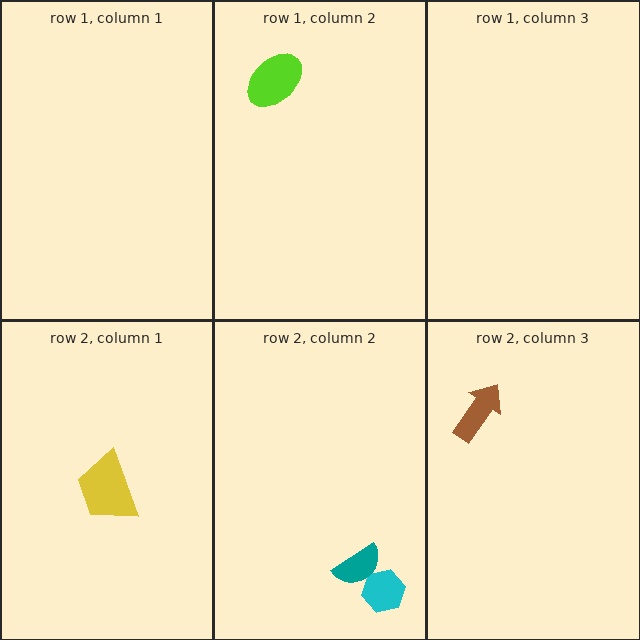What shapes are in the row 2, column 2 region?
The cyan hexagon, the teal semicircle.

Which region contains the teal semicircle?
The row 2, column 2 region.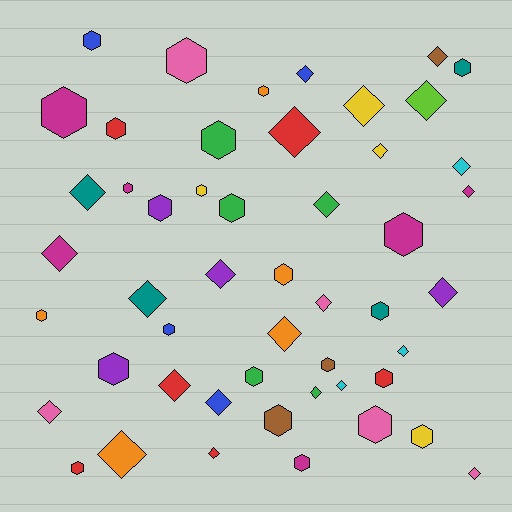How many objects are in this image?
There are 50 objects.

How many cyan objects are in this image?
There are 3 cyan objects.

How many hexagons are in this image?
There are 25 hexagons.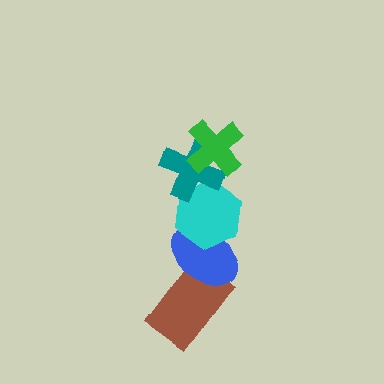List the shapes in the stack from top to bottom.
From top to bottom: the green cross, the teal cross, the cyan hexagon, the blue ellipse, the brown rectangle.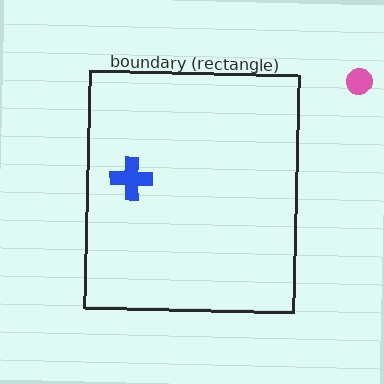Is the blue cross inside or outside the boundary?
Inside.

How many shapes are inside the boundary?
1 inside, 1 outside.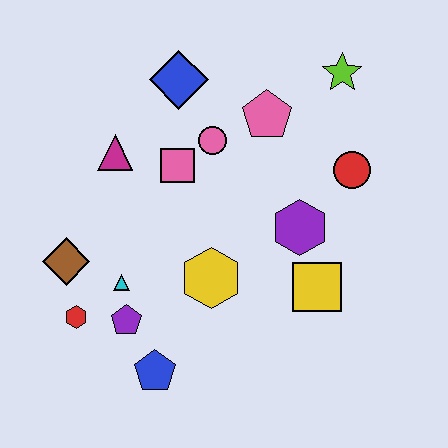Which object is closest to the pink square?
The pink circle is closest to the pink square.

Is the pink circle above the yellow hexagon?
Yes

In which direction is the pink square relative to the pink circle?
The pink square is to the left of the pink circle.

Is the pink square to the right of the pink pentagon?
No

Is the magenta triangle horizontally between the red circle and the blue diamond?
No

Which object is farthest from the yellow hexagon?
The lime star is farthest from the yellow hexagon.